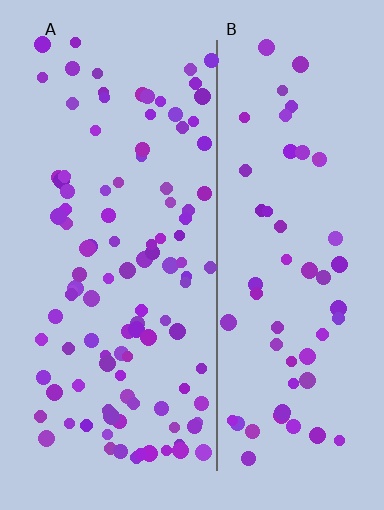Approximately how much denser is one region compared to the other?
Approximately 1.9× — region A over region B.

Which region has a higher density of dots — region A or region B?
A (the left).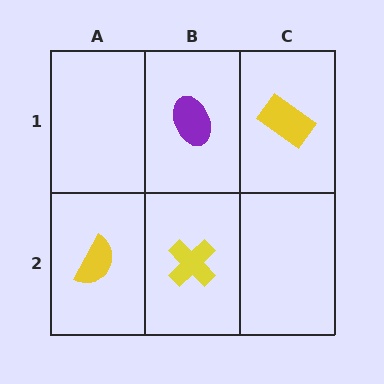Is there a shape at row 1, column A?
No, that cell is empty.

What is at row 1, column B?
A purple ellipse.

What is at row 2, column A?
A yellow semicircle.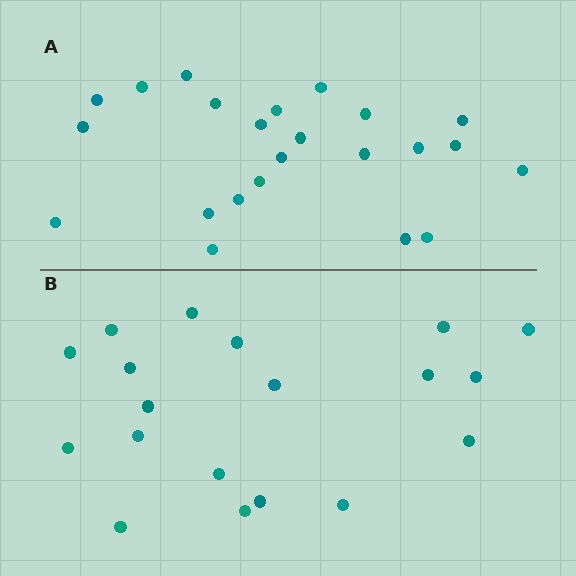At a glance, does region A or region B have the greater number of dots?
Region A (the top region) has more dots.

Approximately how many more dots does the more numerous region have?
Region A has about 4 more dots than region B.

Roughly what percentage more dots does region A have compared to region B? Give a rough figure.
About 20% more.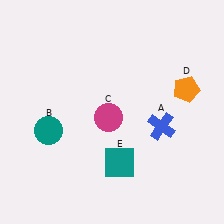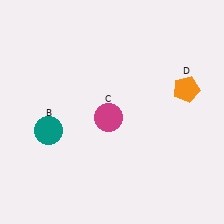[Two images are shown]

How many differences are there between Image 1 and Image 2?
There are 2 differences between the two images.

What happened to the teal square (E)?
The teal square (E) was removed in Image 2. It was in the bottom-right area of Image 1.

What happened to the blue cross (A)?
The blue cross (A) was removed in Image 2. It was in the bottom-right area of Image 1.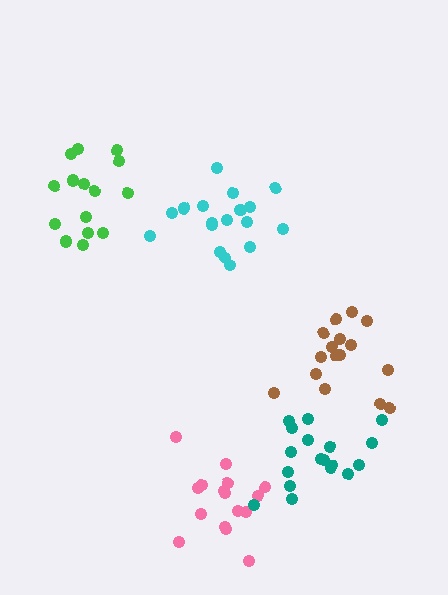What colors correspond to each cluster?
The clusters are colored: pink, green, brown, cyan, teal.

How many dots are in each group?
Group 1: 16 dots, Group 2: 15 dots, Group 3: 16 dots, Group 4: 18 dots, Group 5: 18 dots (83 total).